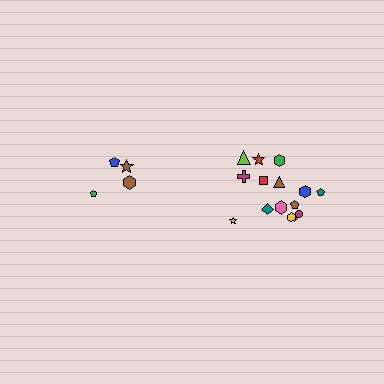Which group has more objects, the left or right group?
The right group.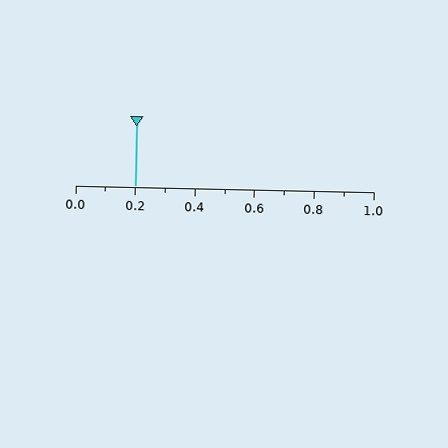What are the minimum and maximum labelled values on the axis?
The axis runs from 0.0 to 1.0.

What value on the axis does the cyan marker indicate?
The marker indicates approximately 0.2.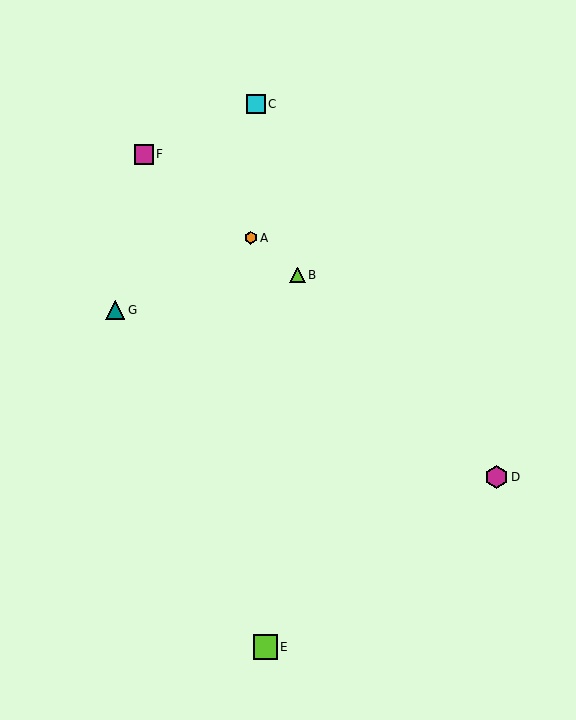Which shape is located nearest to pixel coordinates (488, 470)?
The magenta hexagon (labeled D) at (496, 477) is nearest to that location.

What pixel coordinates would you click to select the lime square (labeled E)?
Click at (265, 647) to select the lime square E.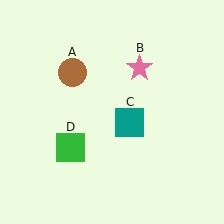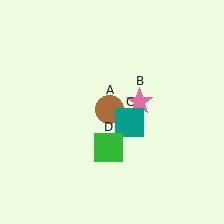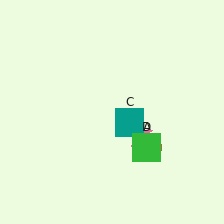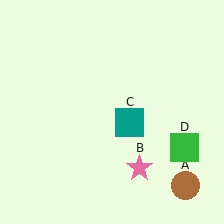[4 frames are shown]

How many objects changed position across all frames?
3 objects changed position: brown circle (object A), pink star (object B), green square (object D).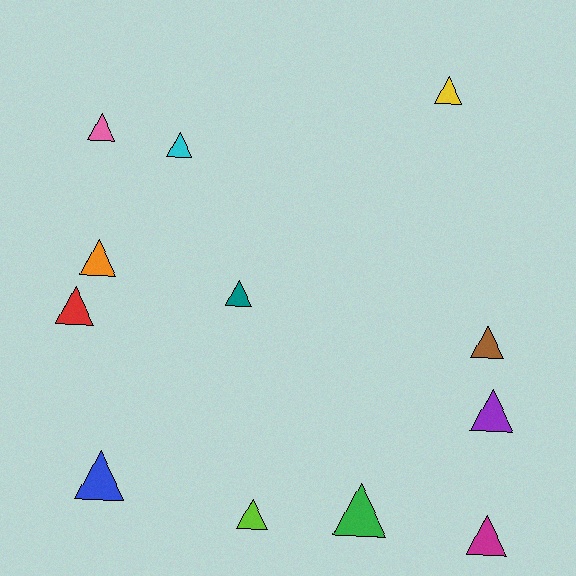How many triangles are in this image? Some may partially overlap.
There are 12 triangles.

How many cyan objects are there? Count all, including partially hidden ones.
There is 1 cyan object.